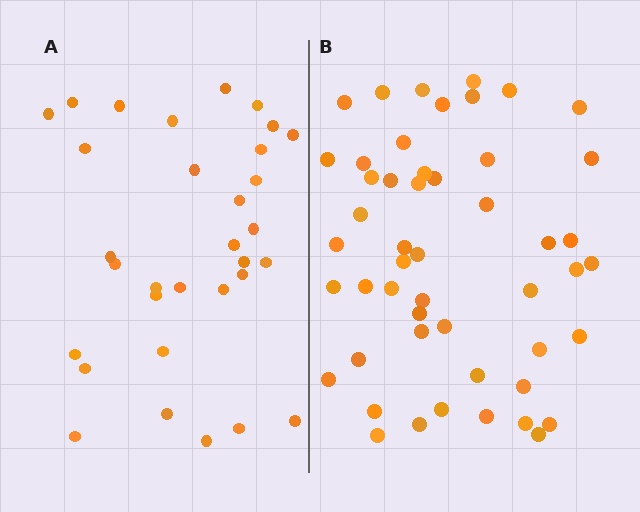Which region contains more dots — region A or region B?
Region B (the right region) has more dots.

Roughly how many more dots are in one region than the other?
Region B has approximately 20 more dots than region A.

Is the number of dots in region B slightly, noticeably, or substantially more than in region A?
Region B has substantially more. The ratio is roughly 1.6 to 1.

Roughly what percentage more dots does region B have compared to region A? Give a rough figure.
About 55% more.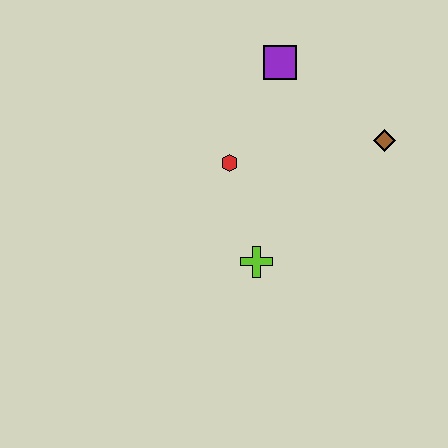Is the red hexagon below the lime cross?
No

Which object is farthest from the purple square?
The lime cross is farthest from the purple square.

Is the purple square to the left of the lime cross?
No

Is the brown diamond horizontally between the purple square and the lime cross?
No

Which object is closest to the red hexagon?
The lime cross is closest to the red hexagon.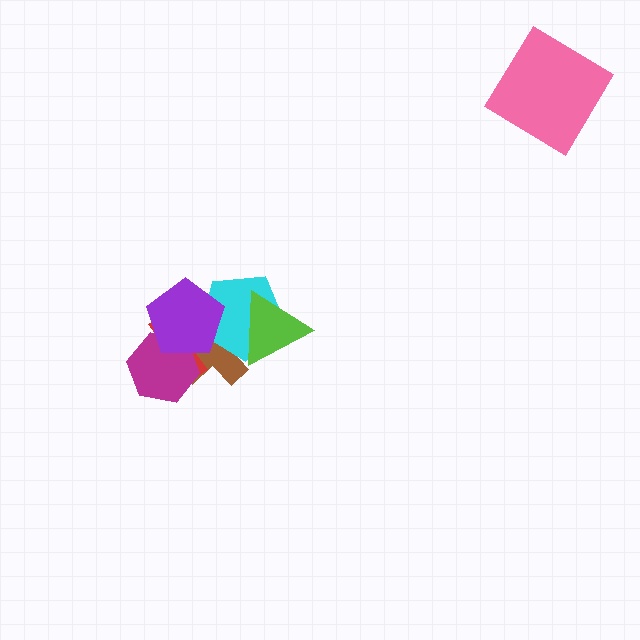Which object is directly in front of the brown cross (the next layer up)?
The cyan pentagon is directly in front of the brown cross.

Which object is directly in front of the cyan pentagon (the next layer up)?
The red cross is directly in front of the cyan pentagon.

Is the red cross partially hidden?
Yes, it is partially covered by another shape.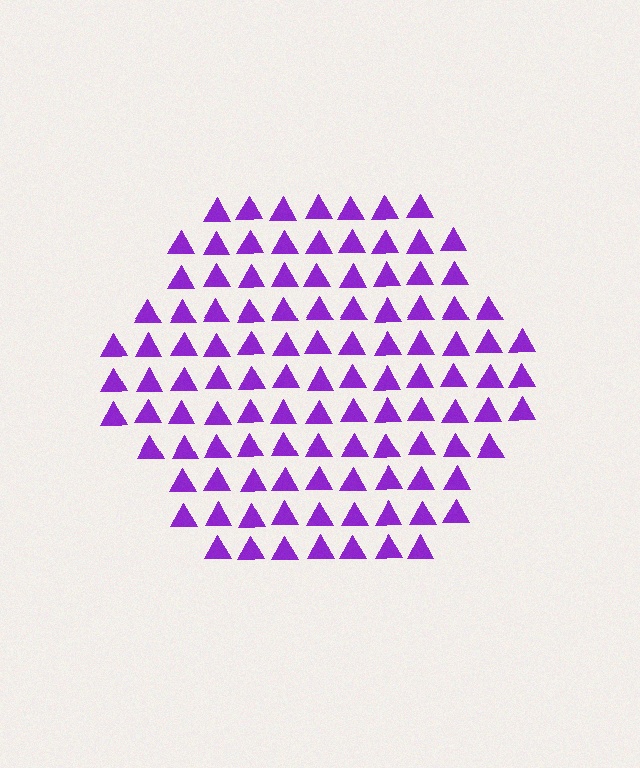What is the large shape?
The large shape is a hexagon.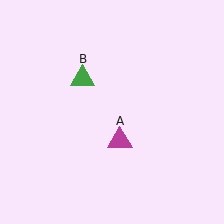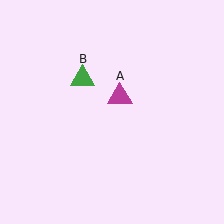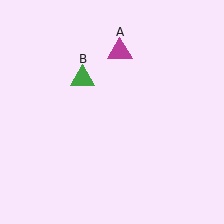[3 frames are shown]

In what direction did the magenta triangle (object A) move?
The magenta triangle (object A) moved up.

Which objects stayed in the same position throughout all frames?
Green triangle (object B) remained stationary.